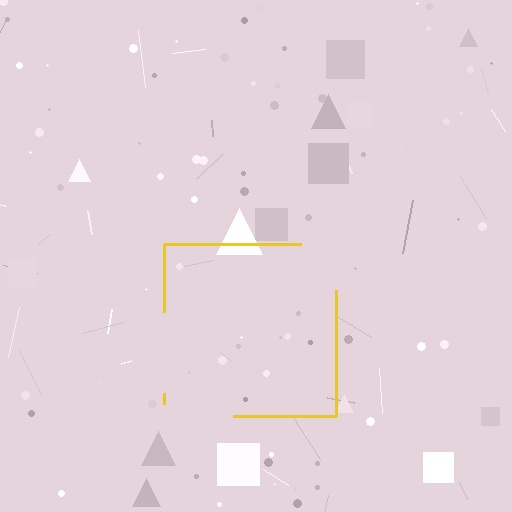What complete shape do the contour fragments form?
The contour fragments form a square.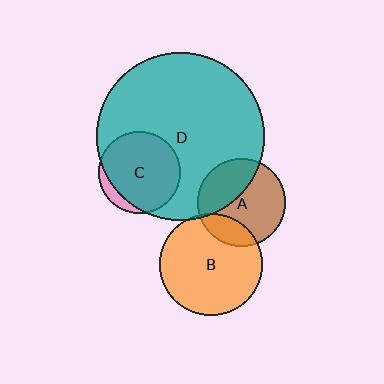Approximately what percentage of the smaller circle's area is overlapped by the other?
Approximately 5%.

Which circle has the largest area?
Circle D (teal).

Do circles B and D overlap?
Yes.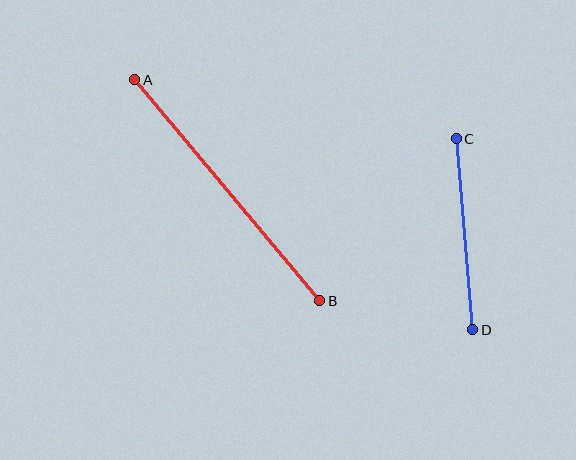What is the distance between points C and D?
The distance is approximately 192 pixels.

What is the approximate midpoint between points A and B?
The midpoint is at approximately (227, 190) pixels.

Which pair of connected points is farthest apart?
Points A and B are farthest apart.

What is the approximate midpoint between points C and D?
The midpoint is at approximately (465, 234) pixels.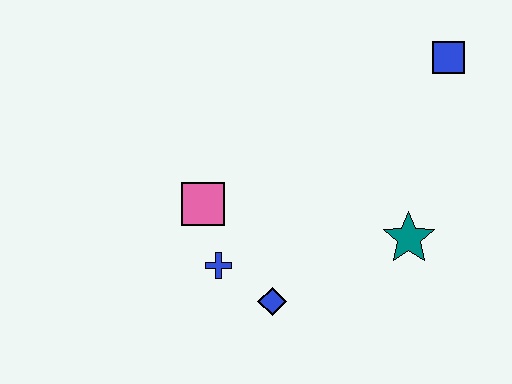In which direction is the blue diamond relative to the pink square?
The blue diamond is below the pink square.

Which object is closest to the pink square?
The blue cross is closest to the pink square.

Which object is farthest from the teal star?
The pink square is farthest from the teal star.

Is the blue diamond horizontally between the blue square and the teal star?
No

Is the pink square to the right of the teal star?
No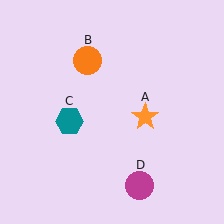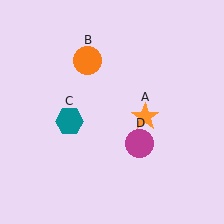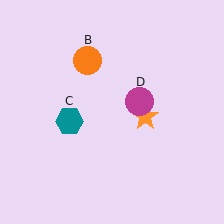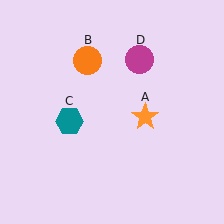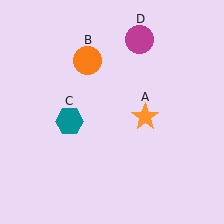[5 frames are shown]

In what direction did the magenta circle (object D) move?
The magenta circle (object D) moved up.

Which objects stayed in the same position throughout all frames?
Orange star (object A) and orange circle (object B) and teal hexagon (object C) remained stationary.